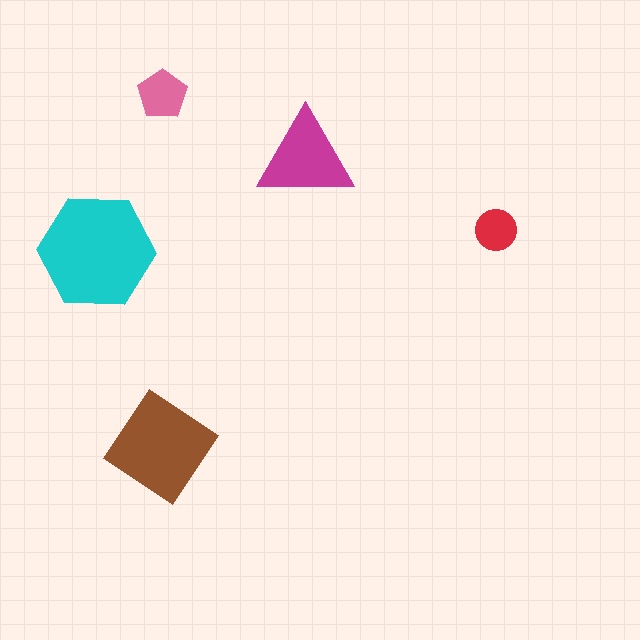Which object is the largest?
The cyan hexagon.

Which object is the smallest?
The red circle.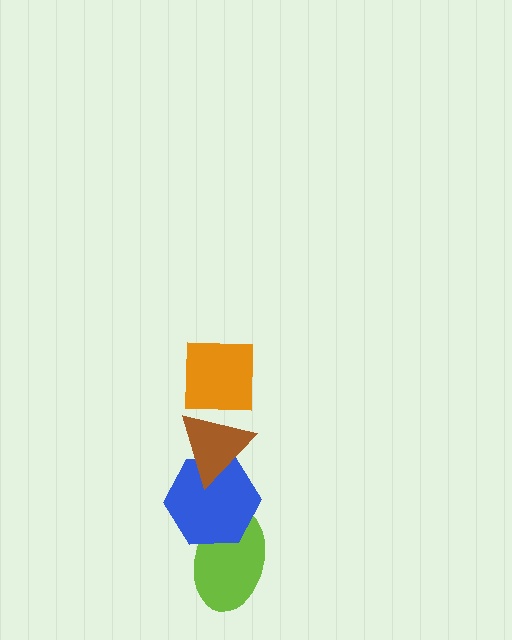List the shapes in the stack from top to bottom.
From top to bottom: the orange square, the brown triangle, the blue hexagon, the lime ellipse.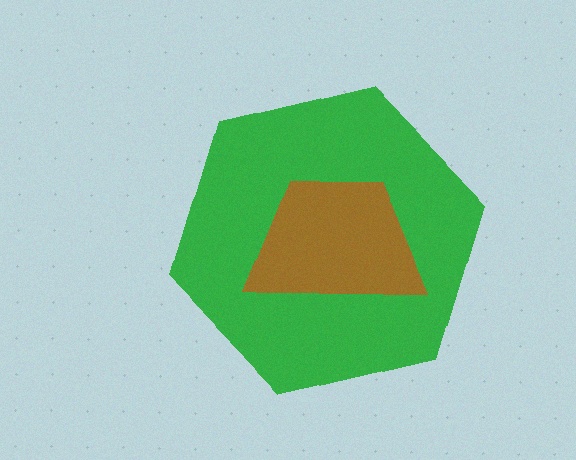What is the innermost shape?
The brown trapezoid.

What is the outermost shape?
The green hexagon.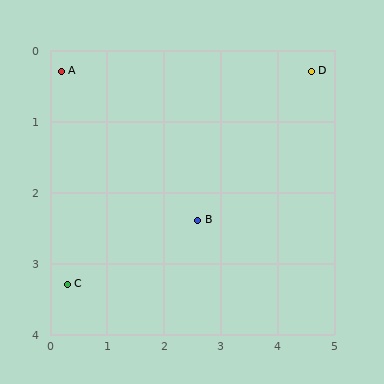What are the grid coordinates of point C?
Point C is at approximately (0.3, 3.3).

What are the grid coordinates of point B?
Point B is at approximately (2.6, 2.4).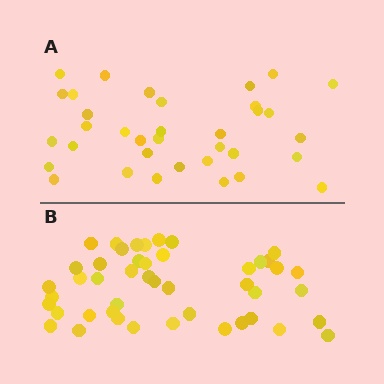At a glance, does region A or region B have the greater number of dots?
Region B (the bottom region) has more dots.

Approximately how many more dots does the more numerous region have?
Region B has roughly 12 or so more dots than region A.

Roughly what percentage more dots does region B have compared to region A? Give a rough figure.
About 30% more.